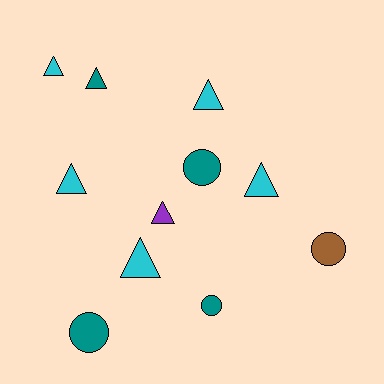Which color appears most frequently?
Cyan, with 5 objects.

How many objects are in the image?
There are 11 objects.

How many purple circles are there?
There are no purple circles.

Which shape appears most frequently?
Triangle, with 7 objects.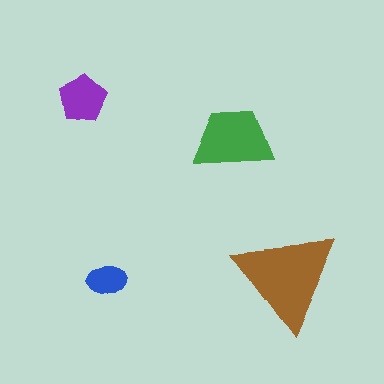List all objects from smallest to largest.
The blue ellipse, the purple pentagon, the green trapezoid, the brown triangle.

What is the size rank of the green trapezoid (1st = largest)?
2nd.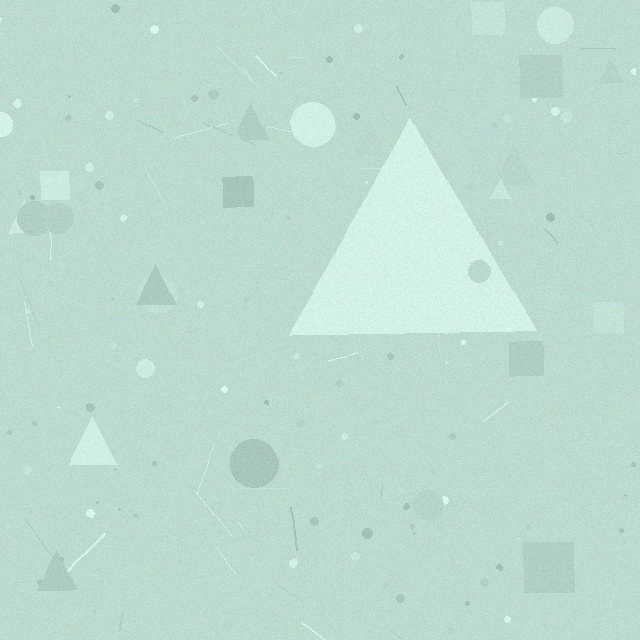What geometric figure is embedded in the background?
A triangle is embedded in the background.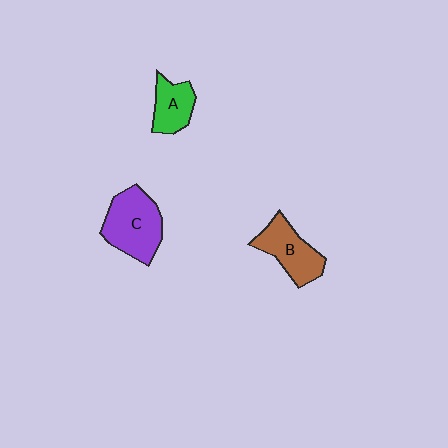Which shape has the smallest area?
Shape A (green).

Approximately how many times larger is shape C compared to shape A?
Approximately 1.7 times.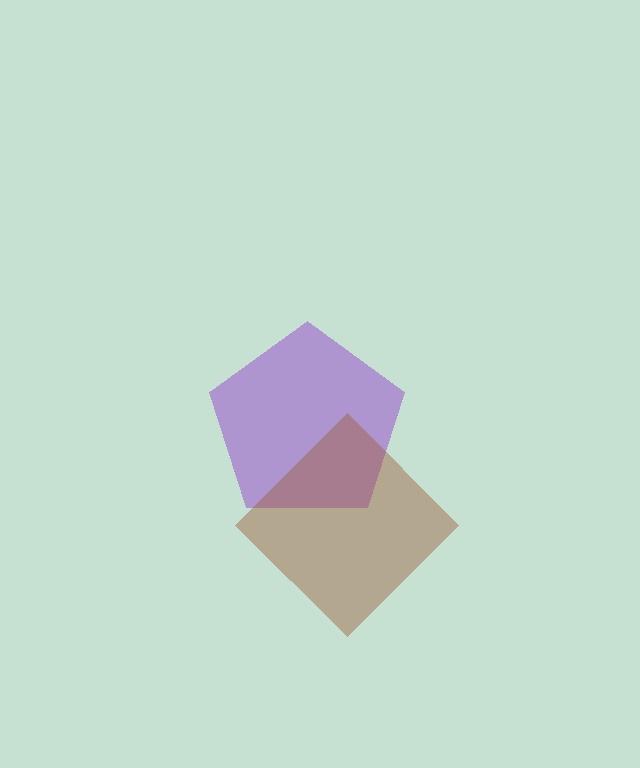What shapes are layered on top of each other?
The layered shapes are: a purple pentagon, a brown diamond.